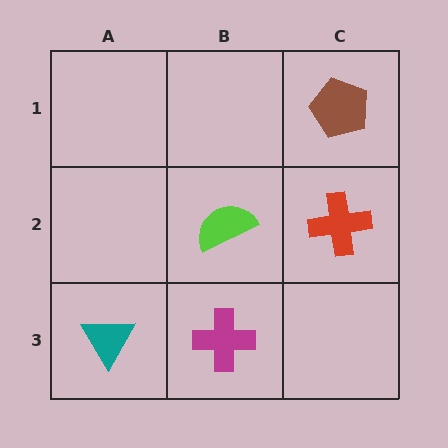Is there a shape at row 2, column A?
No, that cell is empty.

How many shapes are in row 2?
2 shapes.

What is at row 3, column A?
A teal triangle.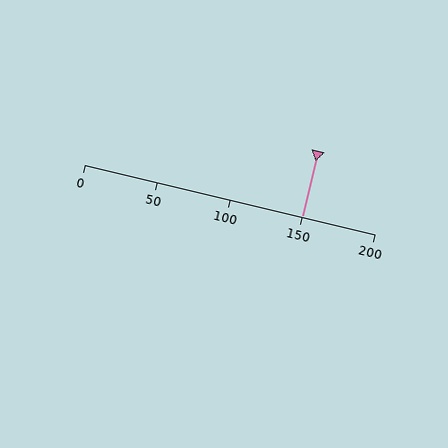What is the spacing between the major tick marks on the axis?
The major ticks are spaced 50 apart.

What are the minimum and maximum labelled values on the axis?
The axis runs from 0 to 200.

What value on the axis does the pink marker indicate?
The marker indicates approximately 150.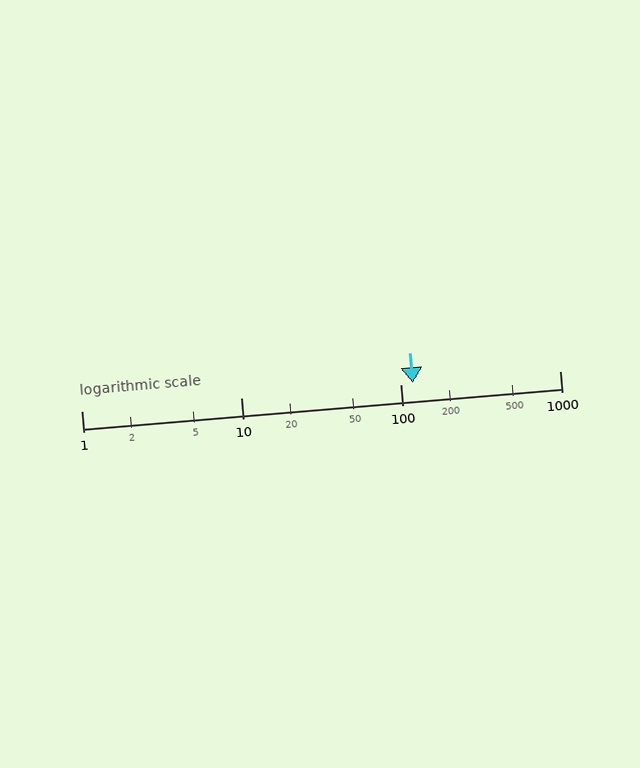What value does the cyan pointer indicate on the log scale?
The pointer indicates approximately 120.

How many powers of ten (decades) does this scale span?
The scale spans 3 decades, from 1 to 1000.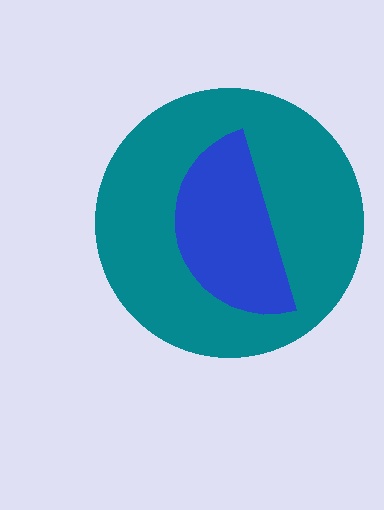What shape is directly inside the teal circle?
The blue semicircle.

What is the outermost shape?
The teal circle.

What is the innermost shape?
The blue semicircle.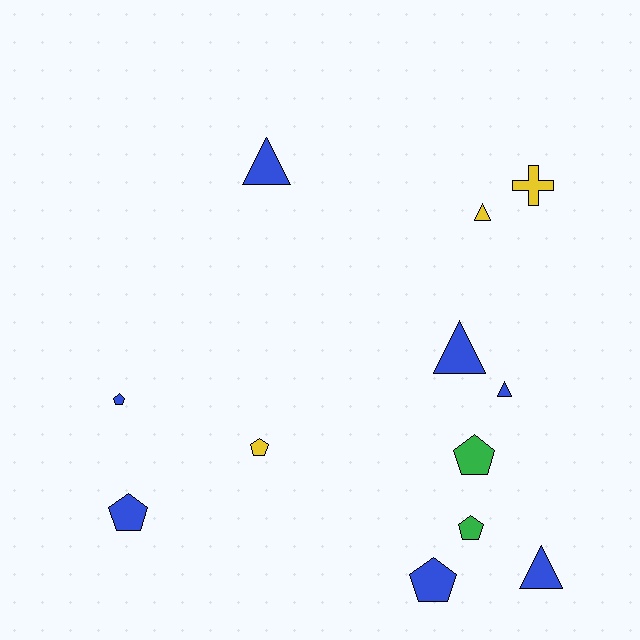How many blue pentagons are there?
There are 3 blue pentagons.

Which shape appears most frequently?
Pentagon, with 6 objects.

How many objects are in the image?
There are 12 objects.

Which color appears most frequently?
Blue, with 7 objects.